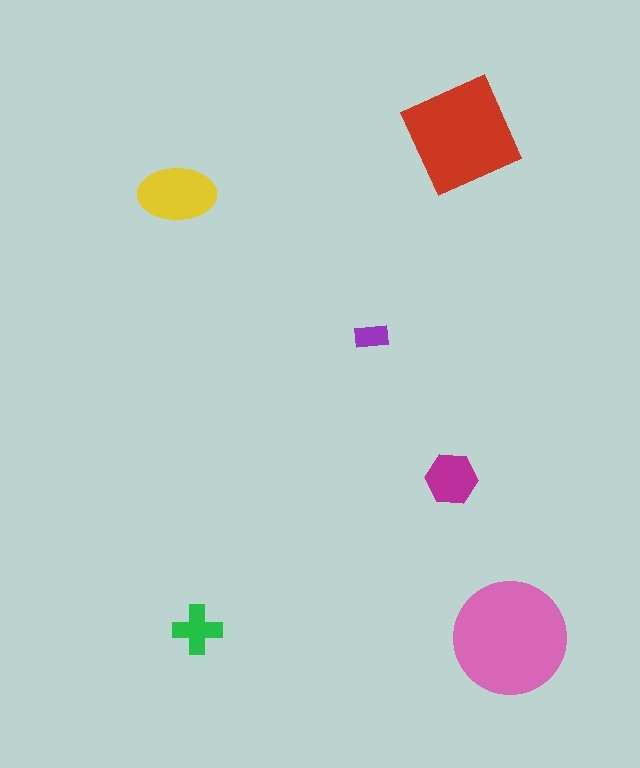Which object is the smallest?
The purple rectangle.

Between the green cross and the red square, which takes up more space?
The red square.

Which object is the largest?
The pink circle.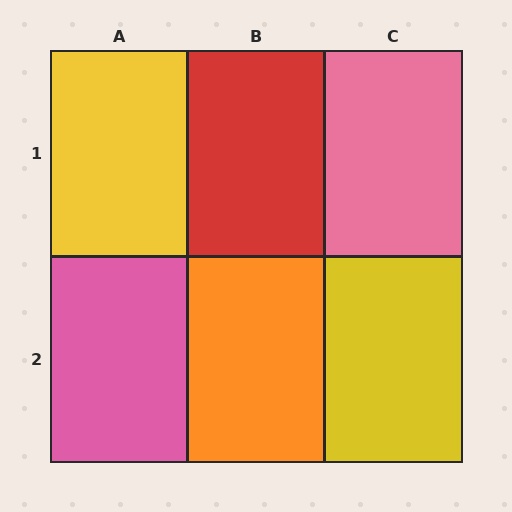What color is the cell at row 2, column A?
Pink.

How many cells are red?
1 cell is red.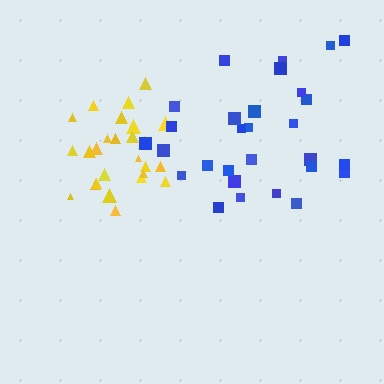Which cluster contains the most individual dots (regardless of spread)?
Blue (29).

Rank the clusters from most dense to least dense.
yellow, blue.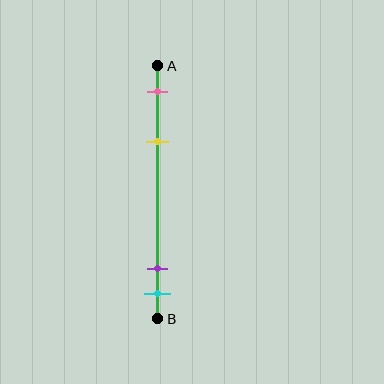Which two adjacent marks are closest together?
The purple and cyan marks are the closest adjacent pair.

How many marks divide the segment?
There are 4 marks dividing the segment.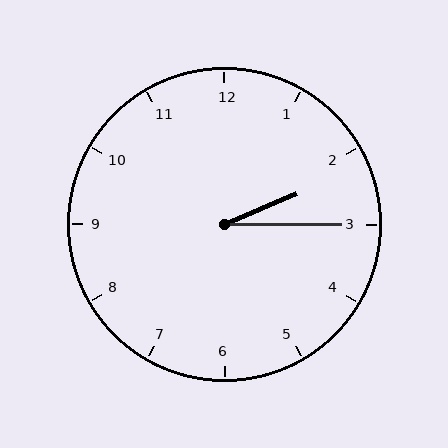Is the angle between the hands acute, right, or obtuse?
It is acute.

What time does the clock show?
2:15.